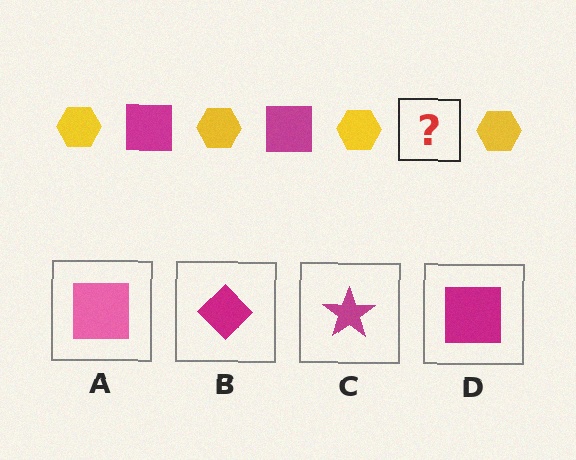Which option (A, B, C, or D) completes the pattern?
D.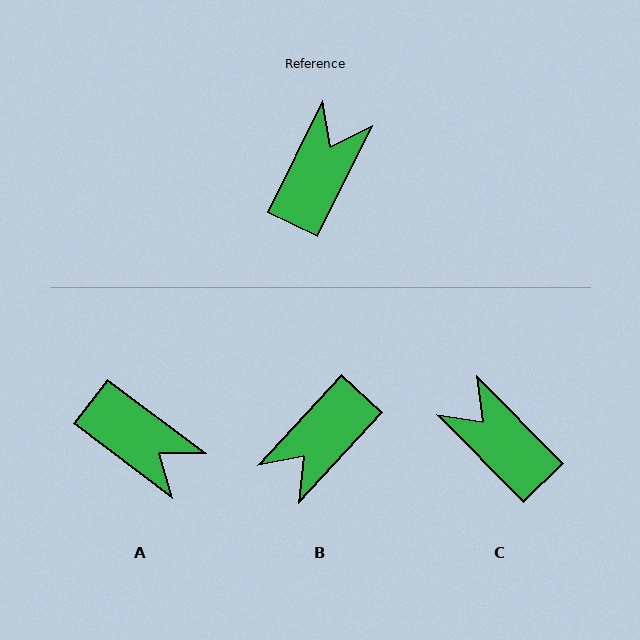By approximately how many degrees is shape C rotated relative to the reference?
Approximately 70 degrees counter-clockwise.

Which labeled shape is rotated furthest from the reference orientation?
B, about 163 degrees away.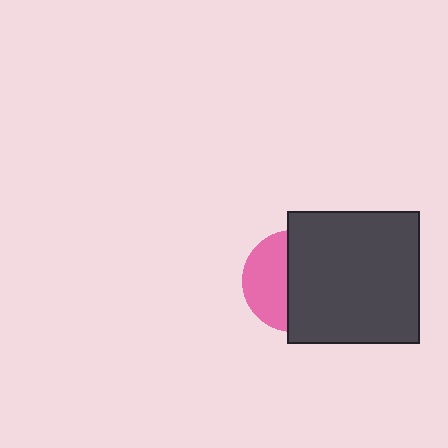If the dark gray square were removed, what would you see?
You would see the complete pink circle.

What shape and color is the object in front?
The object in front is a dark gray square.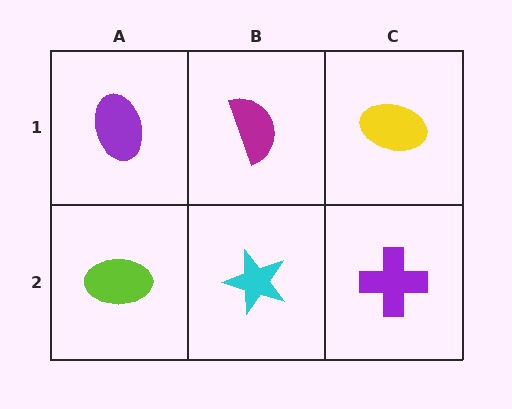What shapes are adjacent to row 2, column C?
A yellow ellipse (row 1, column C), a cyan star (row 2, column B).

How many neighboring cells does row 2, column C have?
2.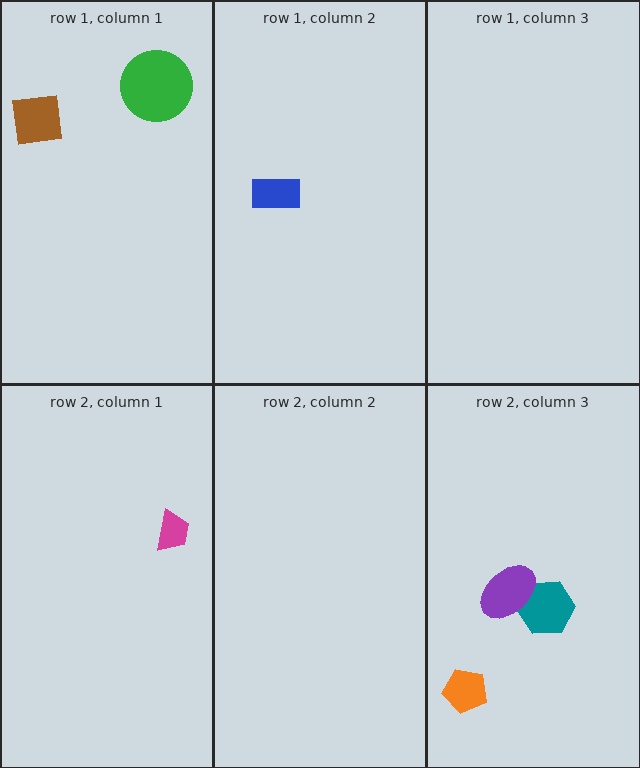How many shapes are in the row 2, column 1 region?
1.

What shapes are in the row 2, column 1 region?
The magenta trapezoid.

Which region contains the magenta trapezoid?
The row 2, column 1 region.